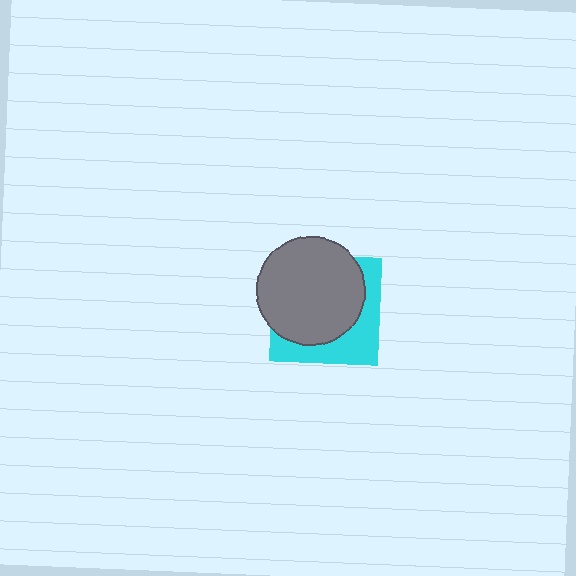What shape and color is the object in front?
The object in front is a gray circle.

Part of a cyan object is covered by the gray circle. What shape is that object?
It is a square.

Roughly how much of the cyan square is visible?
A small part of it is visible (roughly 36%).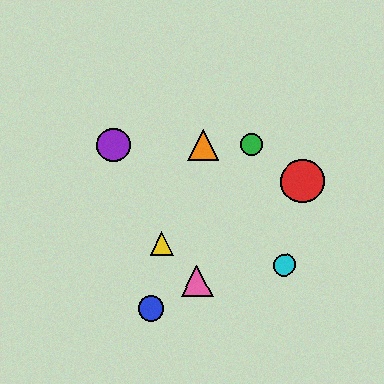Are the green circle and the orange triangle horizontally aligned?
Yes, both are at y≈144.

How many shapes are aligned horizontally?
3 shapes (the green circle, the purple circle, the orange triangle) are aligned horizontally.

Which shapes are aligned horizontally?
The green circle, the purple circle, the orange triangle are aligned horizontally.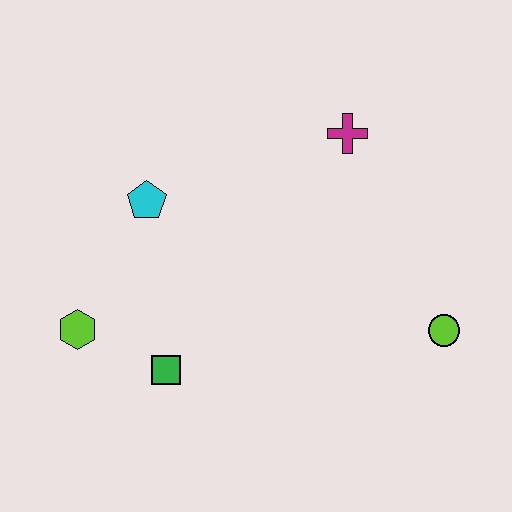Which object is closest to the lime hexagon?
The green square is closest to the lime hexagon.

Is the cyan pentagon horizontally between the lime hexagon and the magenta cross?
Yes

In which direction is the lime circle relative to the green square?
The lime circle is to the right of the green square.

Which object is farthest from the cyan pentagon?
The lime circle is farthest from the cyan pentagon.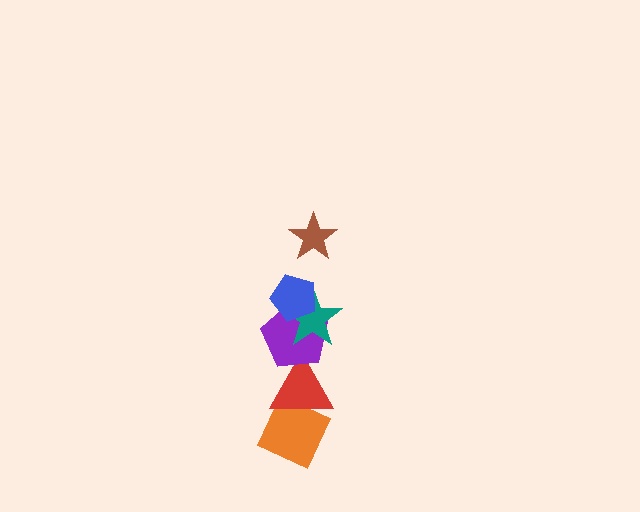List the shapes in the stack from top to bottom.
From top to bottom: the brown star, the blue pentagon, the teal star, the purple pentagon, the red triangle, the orange diamond.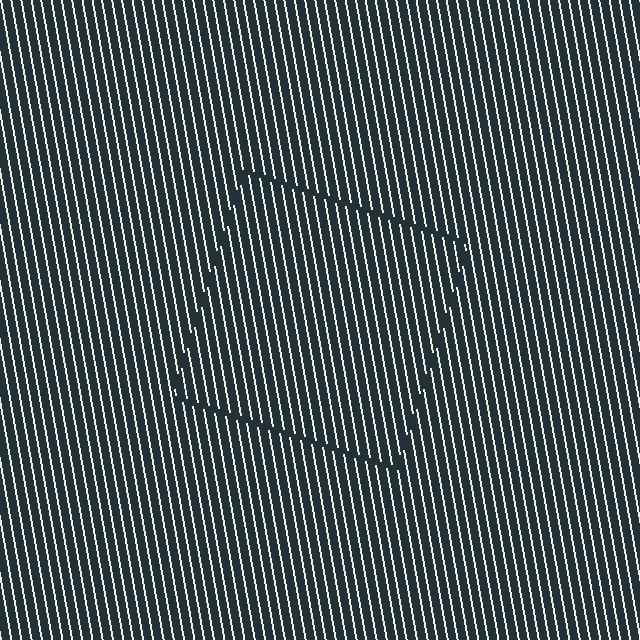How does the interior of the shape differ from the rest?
The interior of the shape contains the same grating, shifted by half a period — the contour is defined by the phase discontinuity where line-ends from the inner and outer gratings abut.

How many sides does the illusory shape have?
4 sides — the line-ends trace a square.